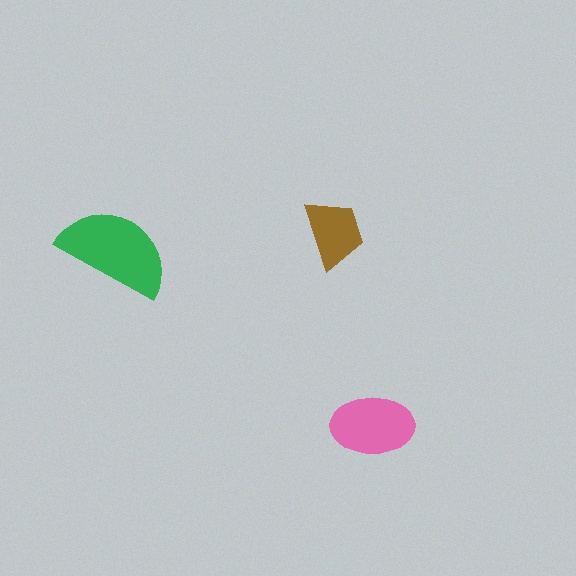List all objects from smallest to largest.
The brown trapezoid, the pink ellipse, the green semicircle.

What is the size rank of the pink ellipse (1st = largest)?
2nd.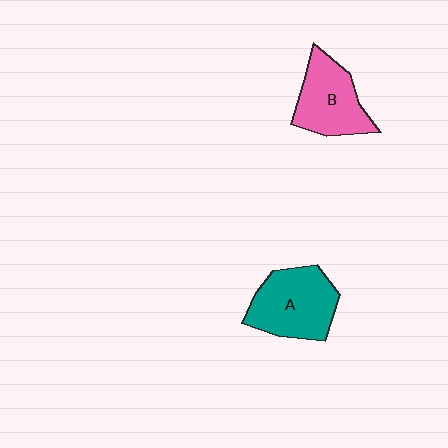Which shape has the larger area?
Shape A (teal).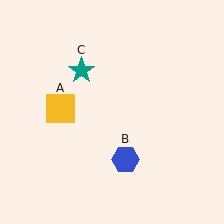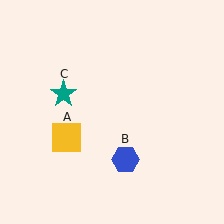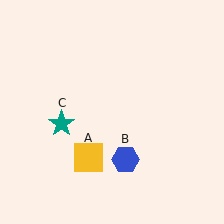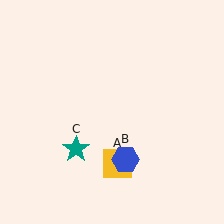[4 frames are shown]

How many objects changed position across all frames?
2 objects changed position: yellow square (object A), teal star (object C).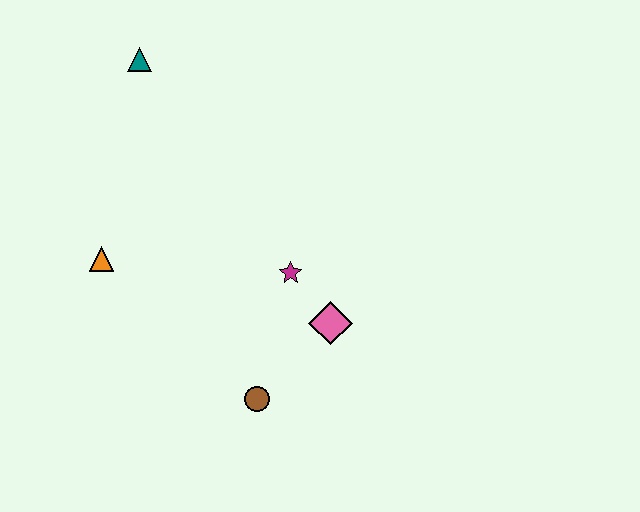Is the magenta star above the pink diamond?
Yes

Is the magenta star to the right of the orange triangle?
Yes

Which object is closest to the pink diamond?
The magenta star is closest to the pink diamond.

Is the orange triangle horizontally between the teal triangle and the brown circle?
No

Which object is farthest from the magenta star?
The teal triangle is farthest from the magenta star.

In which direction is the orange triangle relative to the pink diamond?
The orange triangle is to the left of the pink diamond.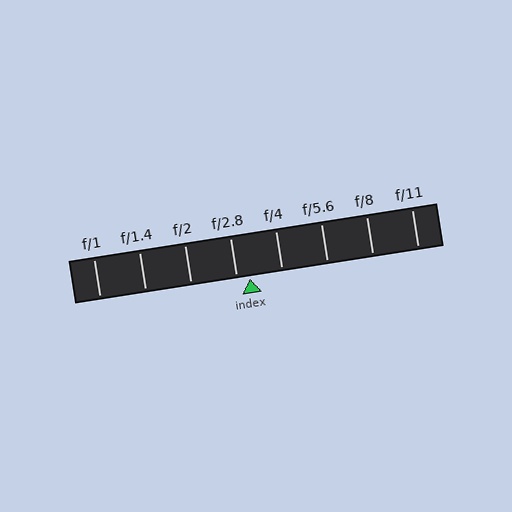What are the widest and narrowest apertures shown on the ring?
The widest aperture shown is f/1 and the narrowest is f/11.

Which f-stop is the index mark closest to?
The index mark is closest to f/2.8.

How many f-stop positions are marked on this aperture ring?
There are 8 f-stop positions marked.